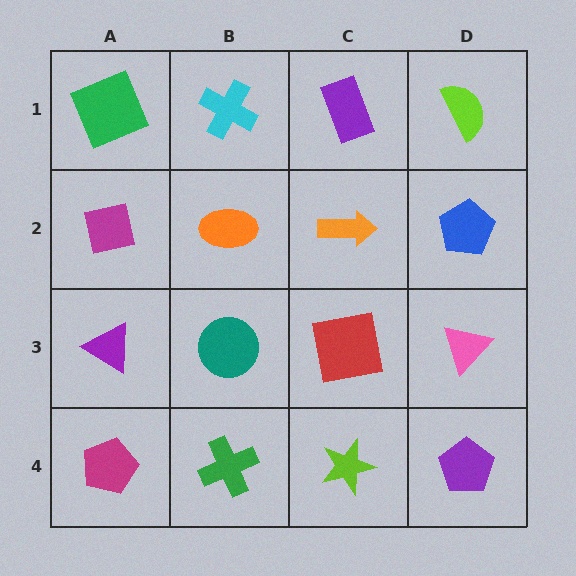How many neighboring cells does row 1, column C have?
3.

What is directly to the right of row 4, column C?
A purple pentagon.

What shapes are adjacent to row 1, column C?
An orange arrow (row 2, column C), a cyan cross (row 1, column B), a lime semicircle (row 1, column D).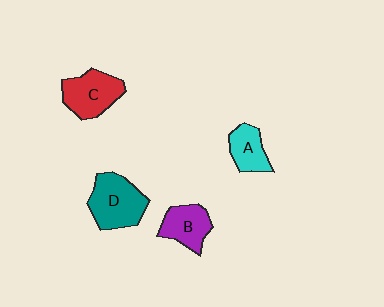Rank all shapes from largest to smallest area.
From largest to smallest: D (teal), C (red), B (purple), A (cyan).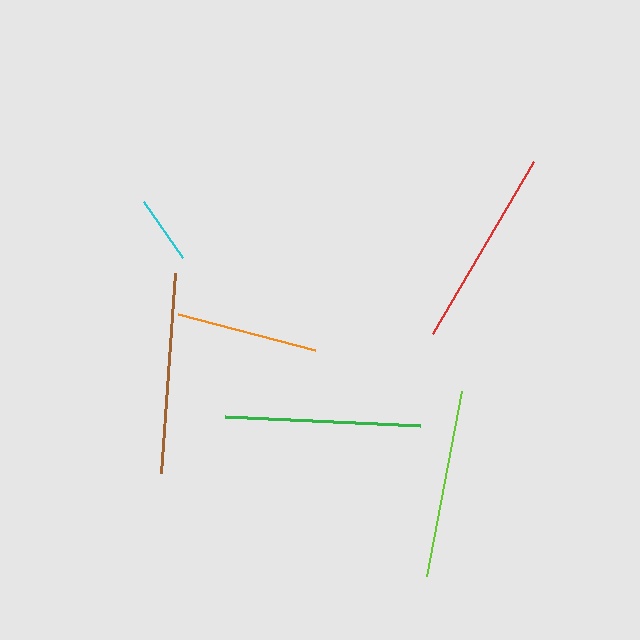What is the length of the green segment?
The green segment is approximately 195 pixels long.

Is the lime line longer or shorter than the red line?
The red line is longer than the lime line.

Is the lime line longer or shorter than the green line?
The green line is longer than the lime line.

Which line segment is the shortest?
The cyan line is the shortest at approximately 68 pixels.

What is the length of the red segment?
The red segment is approximately 200 pixels long.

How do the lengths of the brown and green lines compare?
The brown and green lines are approximately the same length.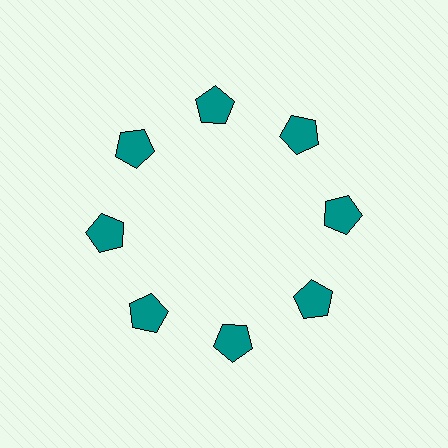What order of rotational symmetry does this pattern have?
This pattern has 8-fold rotational symmetry.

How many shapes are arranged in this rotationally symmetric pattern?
There are 8 shapes, arranged in 8 groups of 1.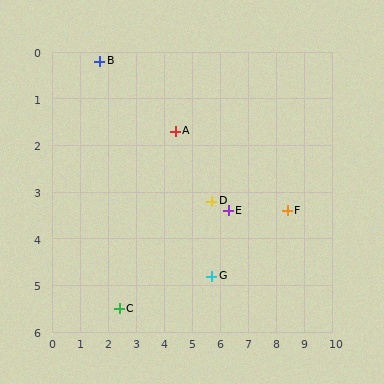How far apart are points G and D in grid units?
Points G and D are about 1.6 grid units apart.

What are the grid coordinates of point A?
Point A is at approximately (4.4, 1.7).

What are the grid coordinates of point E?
Point E is at approximately (6.3, 3.4).